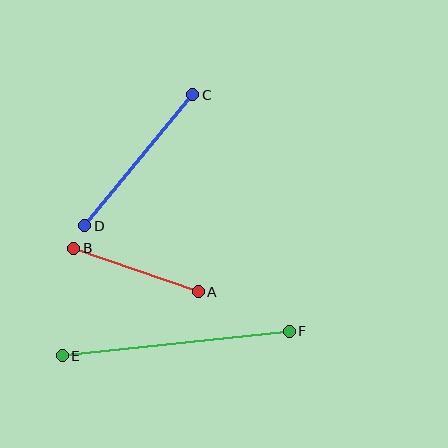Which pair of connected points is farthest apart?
Points E and F are farthest apart.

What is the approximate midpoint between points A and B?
The midpoint is at approximately (136, 270) pixels.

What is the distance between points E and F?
The distance is approximately 228 pixels.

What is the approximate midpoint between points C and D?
The midpoint is at approximately (139, 160) pixels.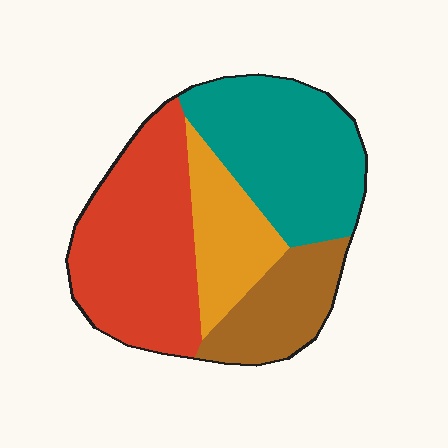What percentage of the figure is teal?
Teal covers roughly 30% of the figure.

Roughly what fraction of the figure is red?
Red takes up about three eighths (3/8) of the figure.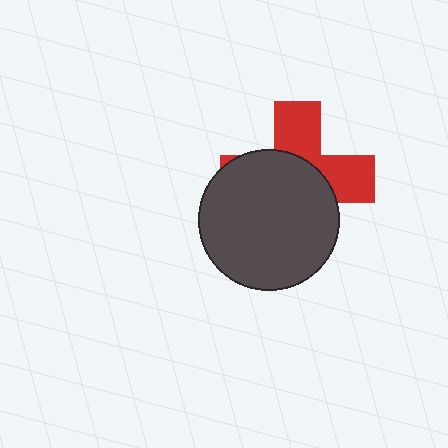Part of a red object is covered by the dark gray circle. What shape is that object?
It is a cross.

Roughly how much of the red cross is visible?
A small part of it is visible (roughly 40%).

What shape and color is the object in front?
The object in front is a dark gray circle.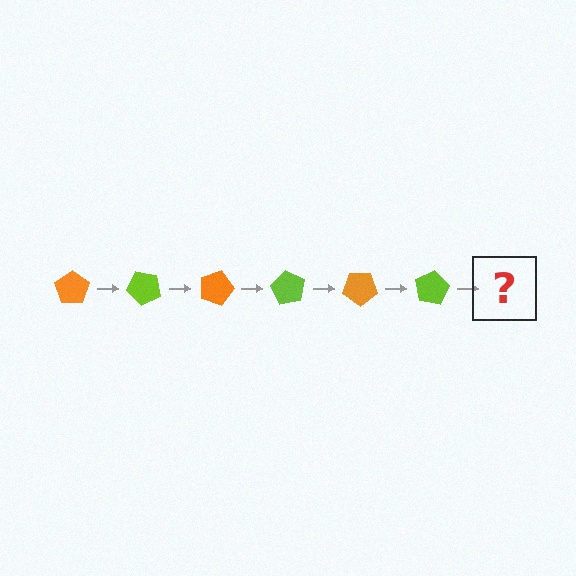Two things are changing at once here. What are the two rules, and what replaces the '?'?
The two rules are that it rotates 45 degrees each step and the color cycles through orange and lime. The '?' should be an orange pentagon, rotated 270 degrees from the start.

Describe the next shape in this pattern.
It should be an orange pentagon, rotated 270 degrees from the start.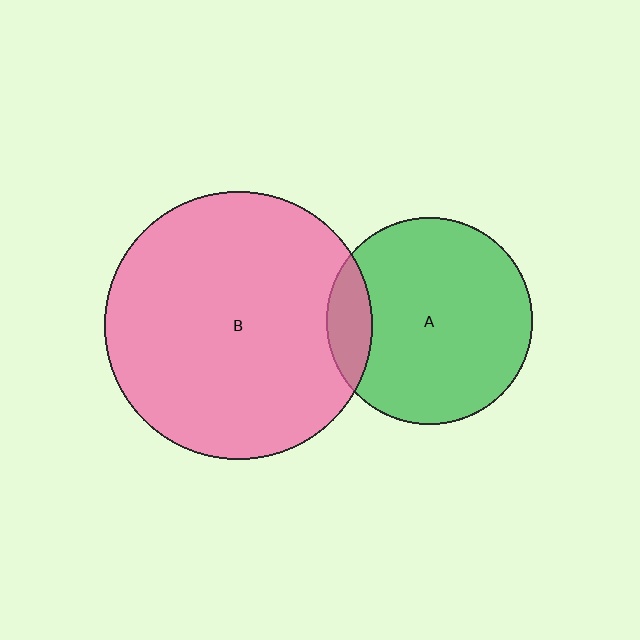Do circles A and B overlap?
Yes.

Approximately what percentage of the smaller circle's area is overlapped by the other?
Approximately 15%.